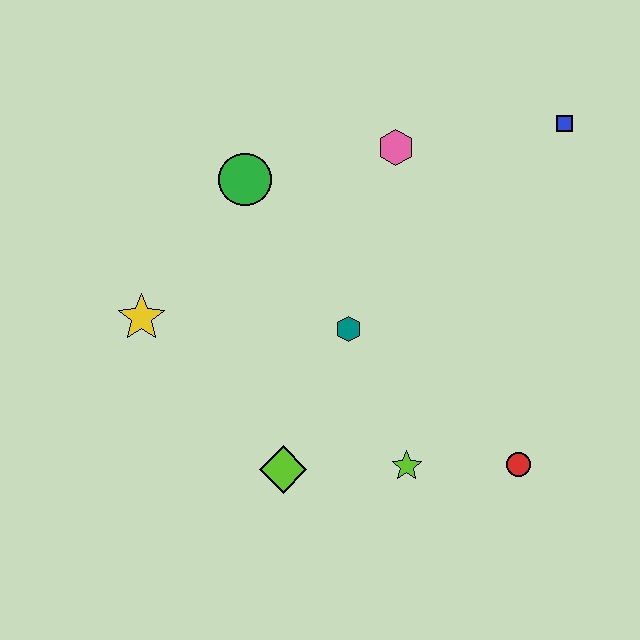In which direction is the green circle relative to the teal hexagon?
The green circle is above the teal hexagon.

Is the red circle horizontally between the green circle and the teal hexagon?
No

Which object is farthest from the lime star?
The blue square is farthest from the lime star.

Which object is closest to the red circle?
The lime star is closest to the red circle.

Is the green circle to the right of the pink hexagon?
No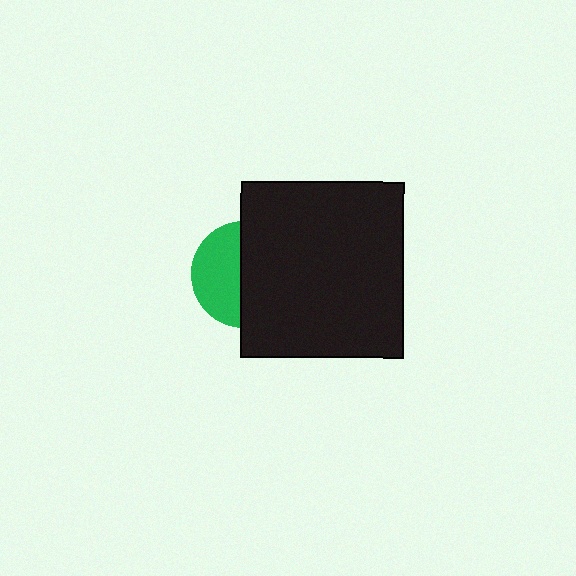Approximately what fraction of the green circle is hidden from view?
Roughly 56% of the green circle is hidden behind the black rectangle.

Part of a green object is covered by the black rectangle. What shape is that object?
It is a circle.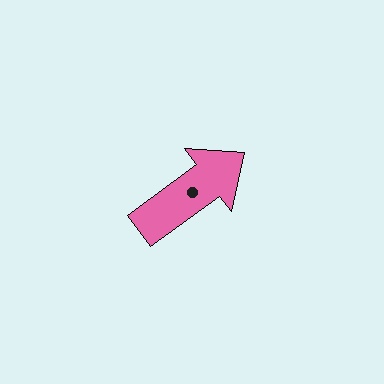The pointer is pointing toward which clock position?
Roughly 2 o'clock.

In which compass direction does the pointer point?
Northeast.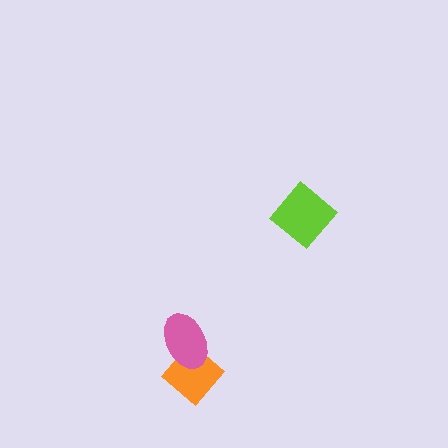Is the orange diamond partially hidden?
Yes, it is partially covered by another shape.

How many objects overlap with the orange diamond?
1 object overlaps with the orange diamond.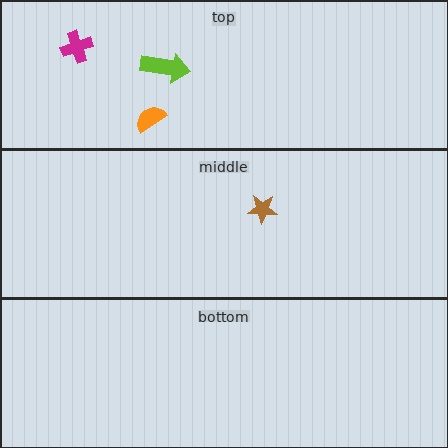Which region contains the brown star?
The middle region.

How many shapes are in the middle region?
1.